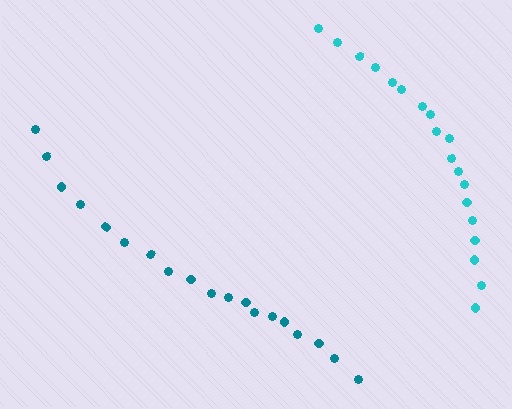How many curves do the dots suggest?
There are 2 distinct paths.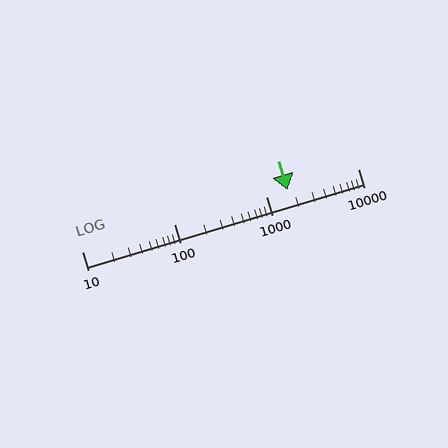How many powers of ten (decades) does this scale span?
The scale spans 3 decades, from 10 to 10000.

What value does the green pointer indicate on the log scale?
The pointer indicates approximately 1700.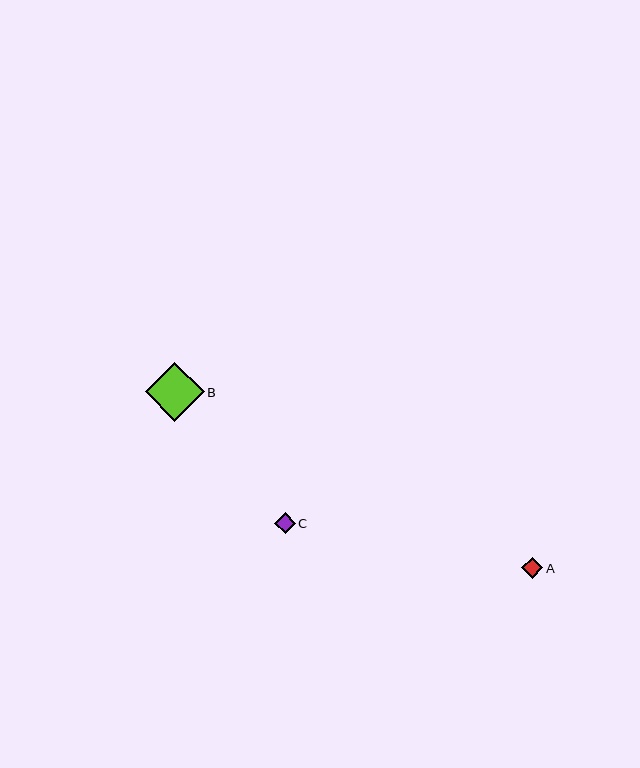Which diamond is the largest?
Diamond B is the largest with a size of approximately 59 pixels.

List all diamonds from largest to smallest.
From largest to smallest: B, A, C.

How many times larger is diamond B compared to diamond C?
Diamond B is approximately 2.8 times the size of diamond C.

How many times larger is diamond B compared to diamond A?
Diamond B is approximately 2.8 times the size of diamond A.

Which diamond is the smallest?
Diamond C is the smallest with a size of approximately 21 pixels.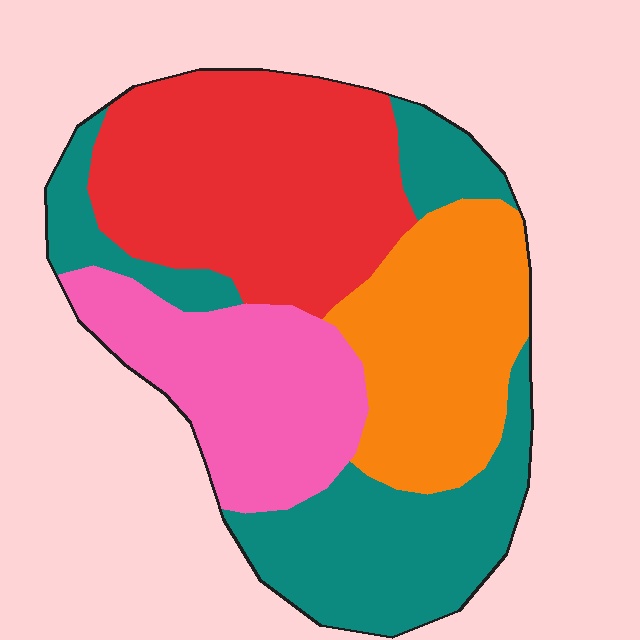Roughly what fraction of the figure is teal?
Teal covers around 30% of the figure.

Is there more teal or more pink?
Teal.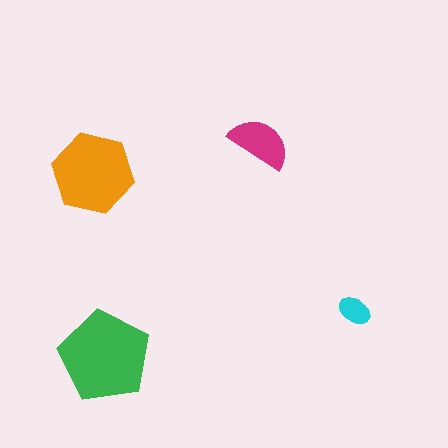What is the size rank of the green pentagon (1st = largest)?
1st.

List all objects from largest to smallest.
The green pentagon, the orange hexagon, the magenta semicircle, the cyan ellipse.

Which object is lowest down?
The green pentagon is bottommost.